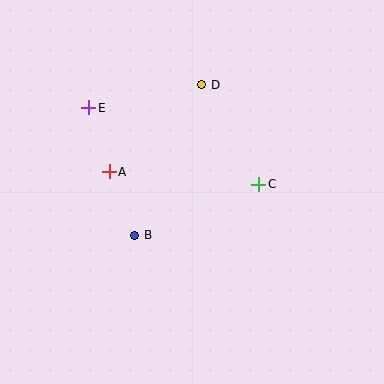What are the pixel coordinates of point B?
Point B is at (135, 235).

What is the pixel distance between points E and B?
The distance between E and B is 136 pixels.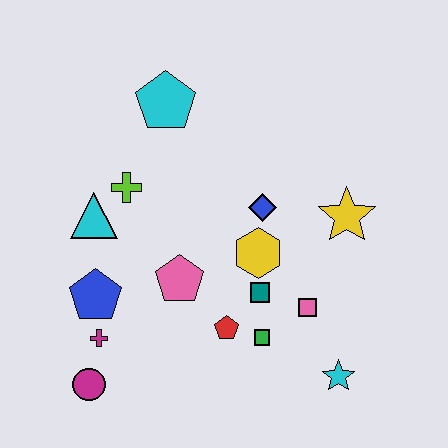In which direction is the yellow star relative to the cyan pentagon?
The yellow star is to the right of the cyan pentagon.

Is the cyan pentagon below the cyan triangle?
No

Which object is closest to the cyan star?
The pink square is closest to the cyan star.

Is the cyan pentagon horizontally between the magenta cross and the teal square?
Yes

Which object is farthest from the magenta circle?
The yellow star is farthest from the magenta circle.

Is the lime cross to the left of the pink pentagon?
Yes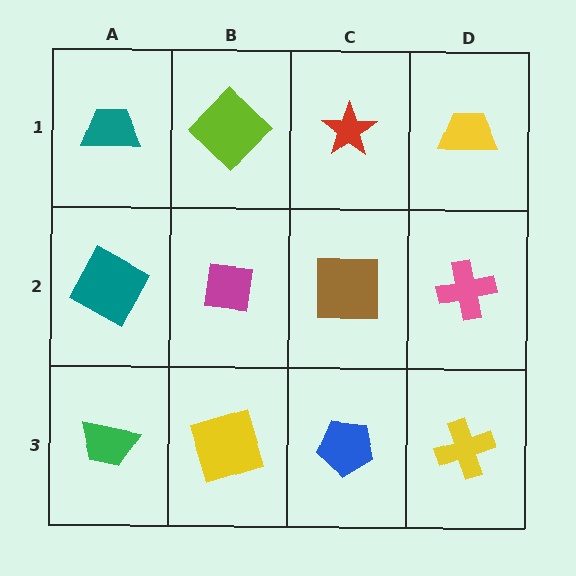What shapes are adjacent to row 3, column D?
A pink cross (row 2, column D), a blue pentagon (row 3, column C).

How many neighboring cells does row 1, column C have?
3.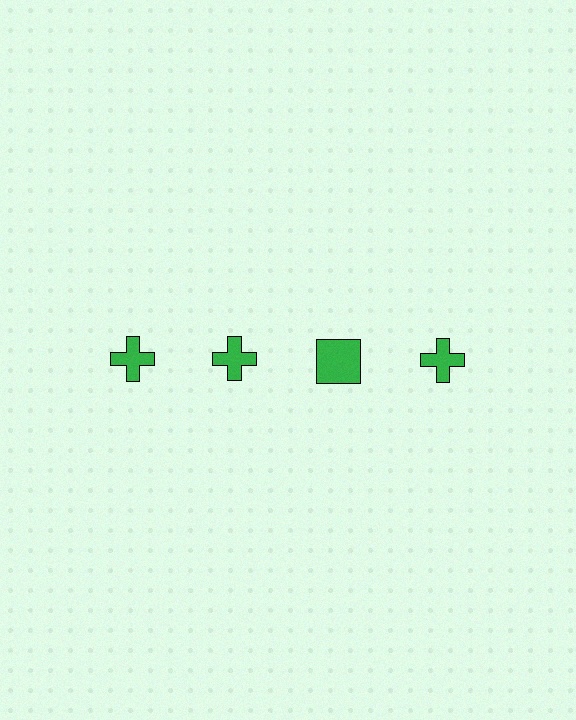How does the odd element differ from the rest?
It has a different shape: square instead of cross.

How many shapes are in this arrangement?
There are 4 shapes arranged in a grid pattern.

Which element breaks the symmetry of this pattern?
The green square in the top row, center column breaks the symmetry. All other shapes are green crosses.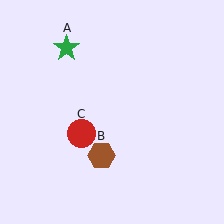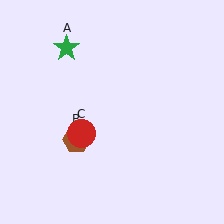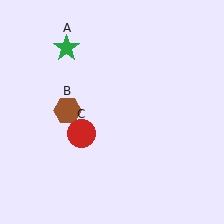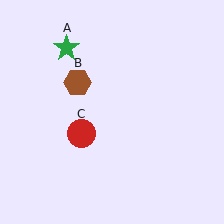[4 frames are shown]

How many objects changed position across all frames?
1 object changed position: brown hexagon (object B).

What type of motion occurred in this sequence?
The brown hexagon (object B) rotated clockwise around the center of the scene.